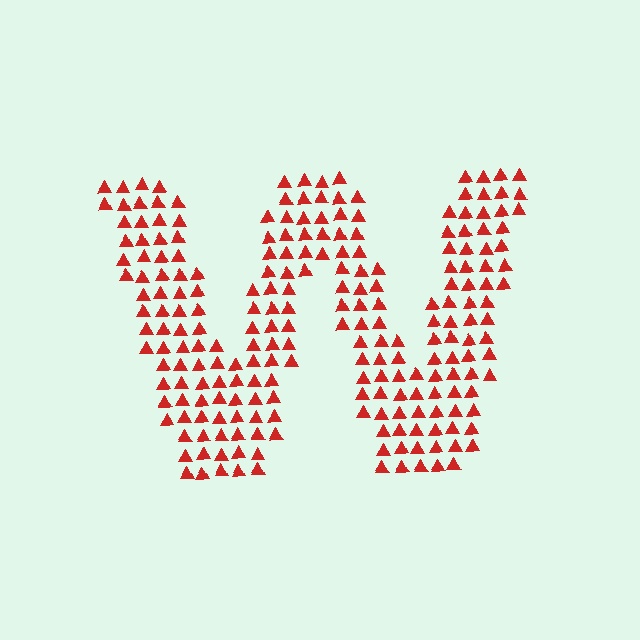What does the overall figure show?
The overall figure shows the letter W.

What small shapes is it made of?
It is made of small triangles.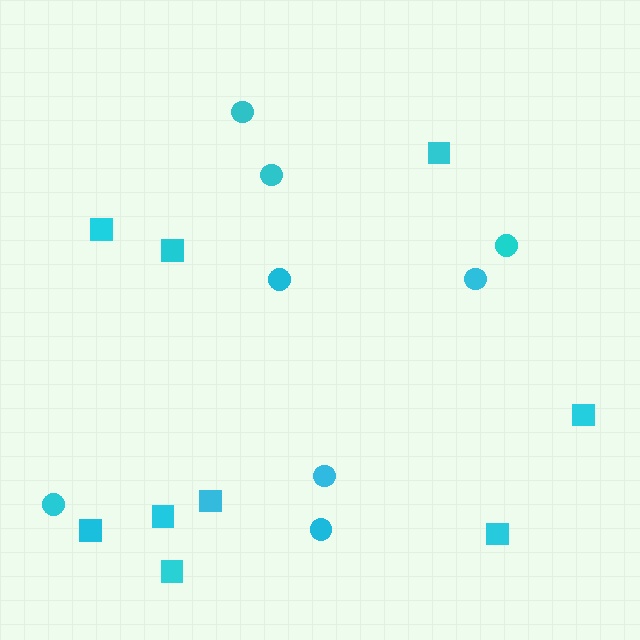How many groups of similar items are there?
There are 2 groups: one group of squares (9) and one group of circles (8).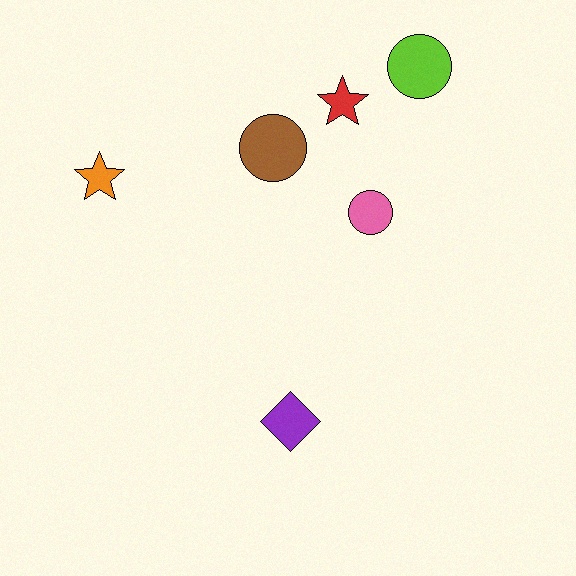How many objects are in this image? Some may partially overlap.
There are 6 objects.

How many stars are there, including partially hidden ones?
There are 2 stars.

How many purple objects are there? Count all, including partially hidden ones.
There is 1 purple object.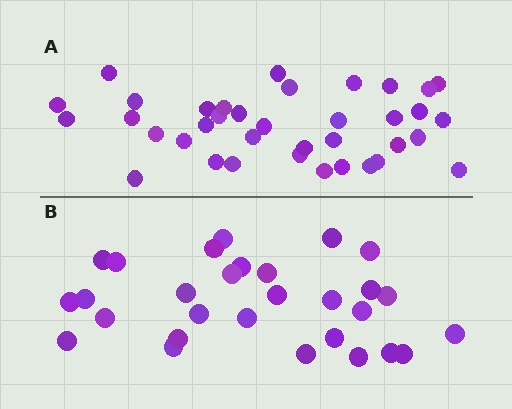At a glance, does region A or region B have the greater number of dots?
Region A (the top region) has more dots.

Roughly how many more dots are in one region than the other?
Region A has roughly 8 or so more dots than region B.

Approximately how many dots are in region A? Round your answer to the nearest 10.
About 40 dots. (The exact count is 37, which rounds to 40.)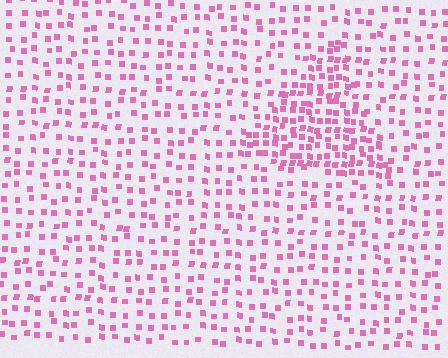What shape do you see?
I see a triangle.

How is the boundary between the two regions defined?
The boundary is defined by a change in element density (approximately 2.0x ratio). All elements are the same color, size, and shape.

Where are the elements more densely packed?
The elements are more densely packed inside the triangle boundary.